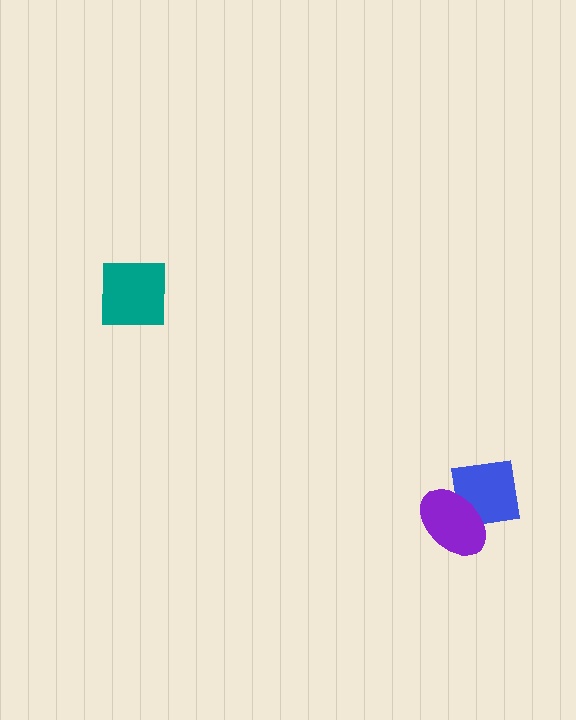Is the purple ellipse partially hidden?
No, no other shape covers it.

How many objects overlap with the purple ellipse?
1 object overlaps with the purple ellipse.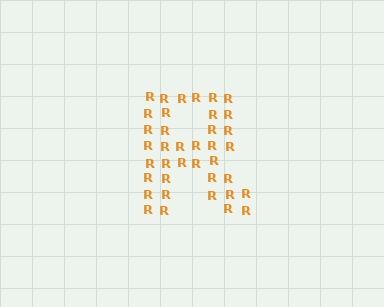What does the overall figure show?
The overall figure shows the letter R.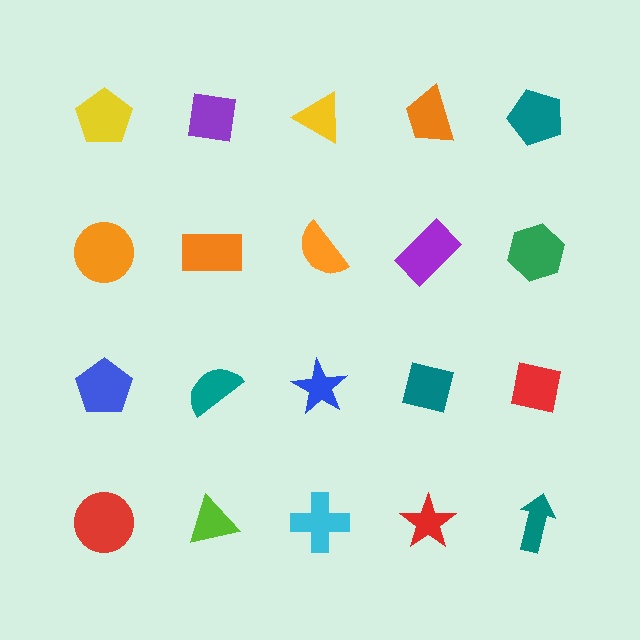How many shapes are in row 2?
5 shapes.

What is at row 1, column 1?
A yellow pentagon.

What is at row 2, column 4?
A purple rectangle.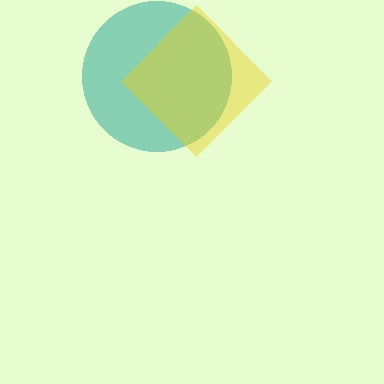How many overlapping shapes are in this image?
There are 2 overlapping shapes in the image.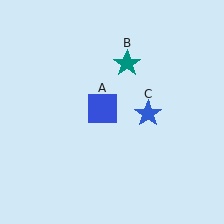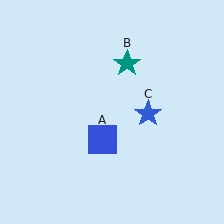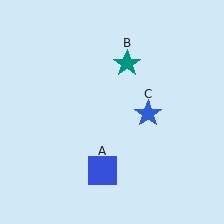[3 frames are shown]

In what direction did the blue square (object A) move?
The blue square (object A) moved down.